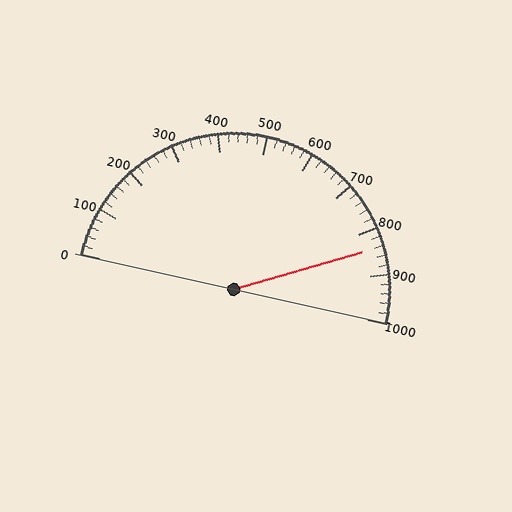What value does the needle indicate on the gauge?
The needle indicates approximately 840.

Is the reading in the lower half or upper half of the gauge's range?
The reading is in the upper half of the range (0 to 1000).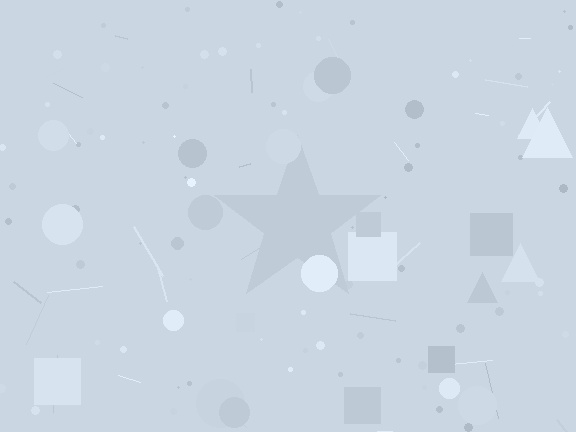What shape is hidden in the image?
A star is hidden in the image.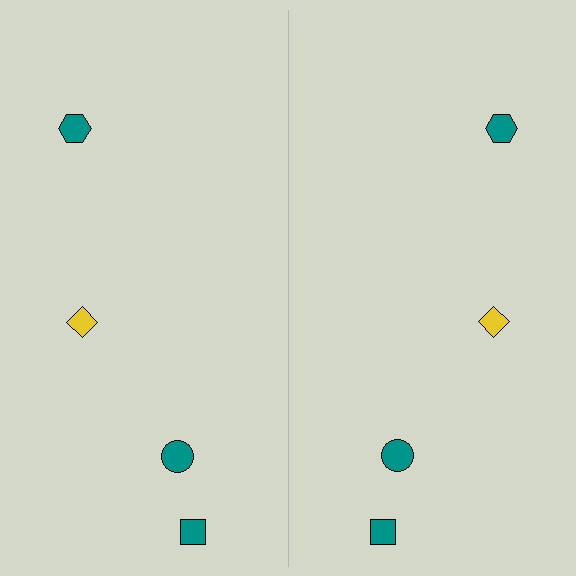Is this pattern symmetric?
Yes, this pattern has bilateral (reflection) symmetry.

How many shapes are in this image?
There are 8 shapes in this image.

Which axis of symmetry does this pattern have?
The pattern has a vertical axis of symmetry running through the center of the image.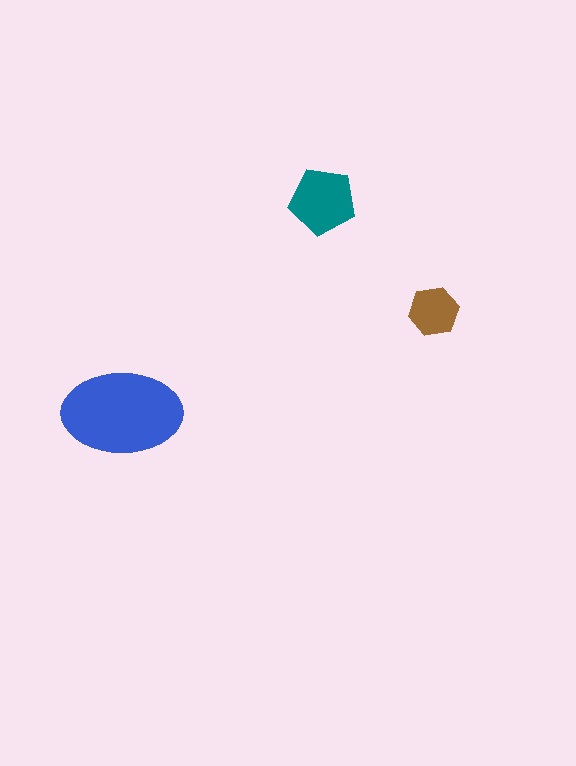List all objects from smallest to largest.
The brown hexagon, the teal pentagon, the blue ellipse.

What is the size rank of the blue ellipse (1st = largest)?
1st.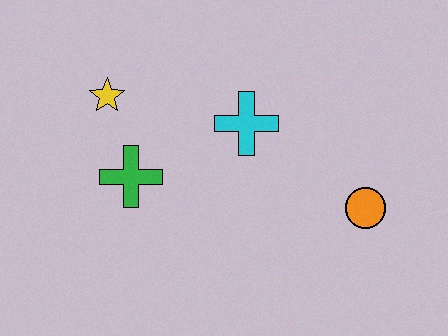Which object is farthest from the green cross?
The orange circle is farthest from the green cross.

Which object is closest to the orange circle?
The cyan cross is closest to the orange circle.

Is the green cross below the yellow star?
Yes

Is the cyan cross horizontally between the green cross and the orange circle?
Yes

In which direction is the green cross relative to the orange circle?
The green cross is to the left of the orange circle.